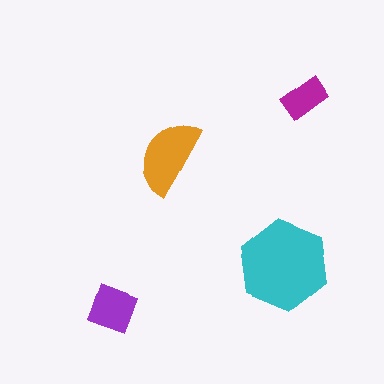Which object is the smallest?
The magenta rectangle.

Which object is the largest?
The cyan hexagon.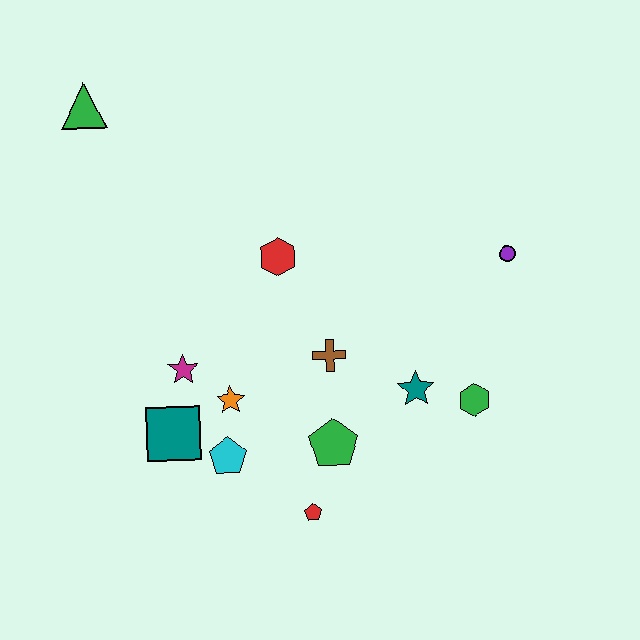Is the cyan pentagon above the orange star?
No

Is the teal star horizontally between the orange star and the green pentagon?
No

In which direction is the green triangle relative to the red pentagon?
The green triangle is above the red pentagon.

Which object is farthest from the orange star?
The green triangle is farthest from the orange star.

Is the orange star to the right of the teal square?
Yes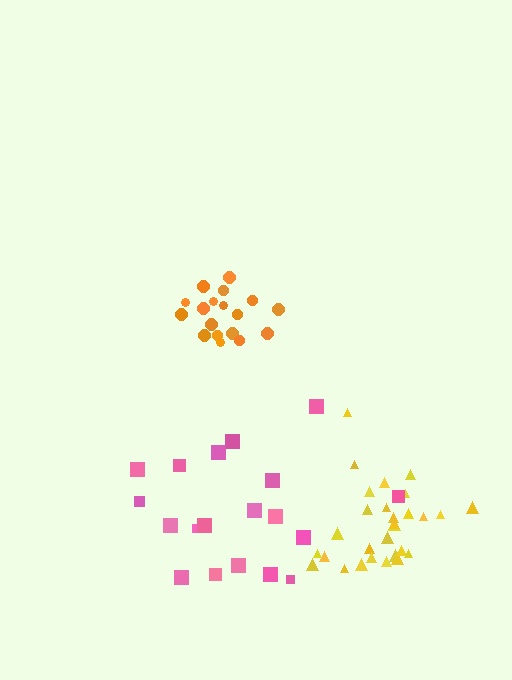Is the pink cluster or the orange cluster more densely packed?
Orange.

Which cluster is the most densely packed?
Orange.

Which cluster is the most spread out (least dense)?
Pink.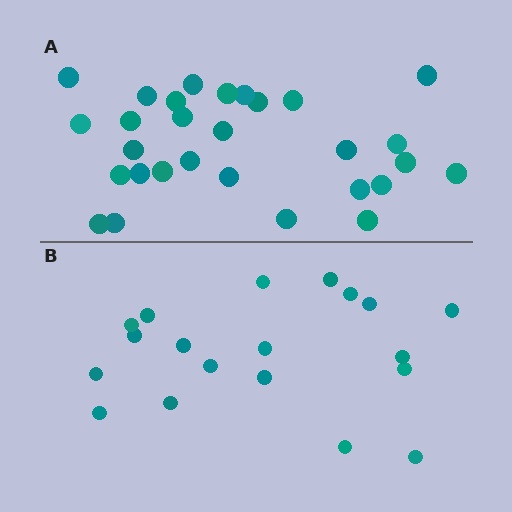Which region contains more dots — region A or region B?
Region A (the top region) has more dots.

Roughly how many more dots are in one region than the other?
Region A has roughly 10 or so more dots than region B.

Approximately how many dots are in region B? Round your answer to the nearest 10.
About 20 dots. (The exact count is 19, which rounds to 20.)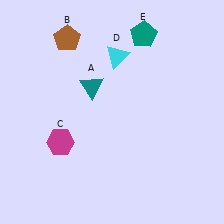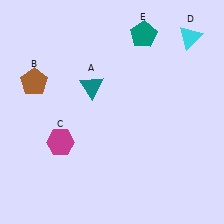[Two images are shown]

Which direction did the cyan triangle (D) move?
The cyan triangle (D) moved right.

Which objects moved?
The objects that moved are: the brown pentagon (B), the cyan triangle (D).